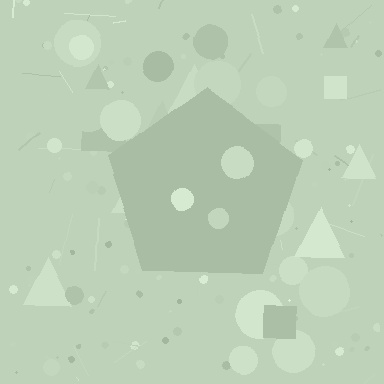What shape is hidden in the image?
A pentagon is hidden in the image.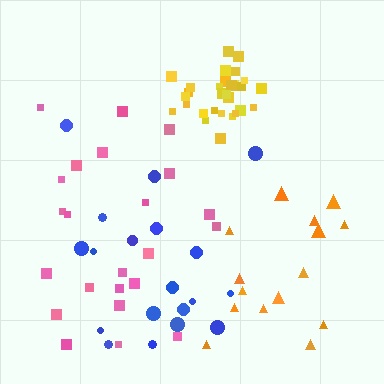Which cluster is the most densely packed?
Yellow.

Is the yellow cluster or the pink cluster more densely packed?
Yellow.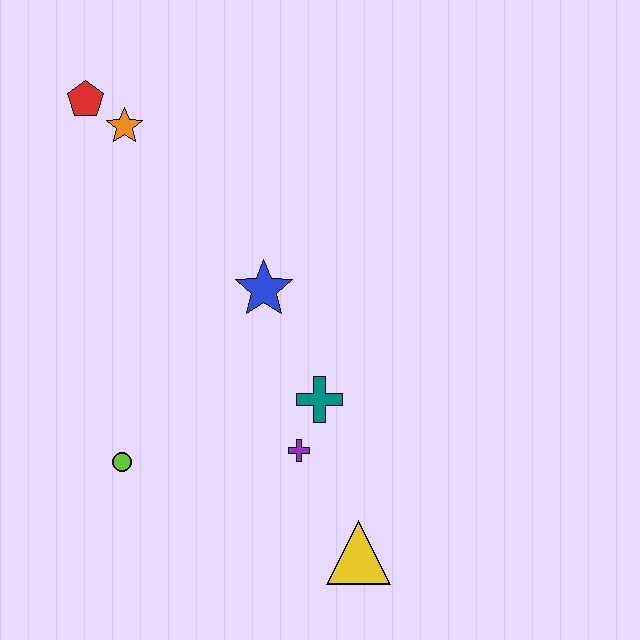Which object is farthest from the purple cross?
The red pentagon is farthest from the purple cross.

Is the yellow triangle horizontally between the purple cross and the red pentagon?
No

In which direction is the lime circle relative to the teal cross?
The lime circle is to the left of the teal cross.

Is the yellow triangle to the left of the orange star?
No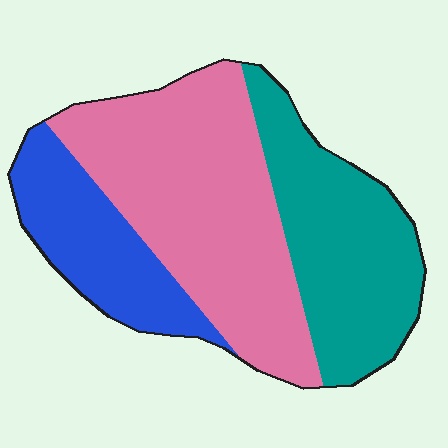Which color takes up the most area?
Pink, at roughly 45%.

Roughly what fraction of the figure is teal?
Teal takes up about one third (1/3) of the figure.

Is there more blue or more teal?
Teal.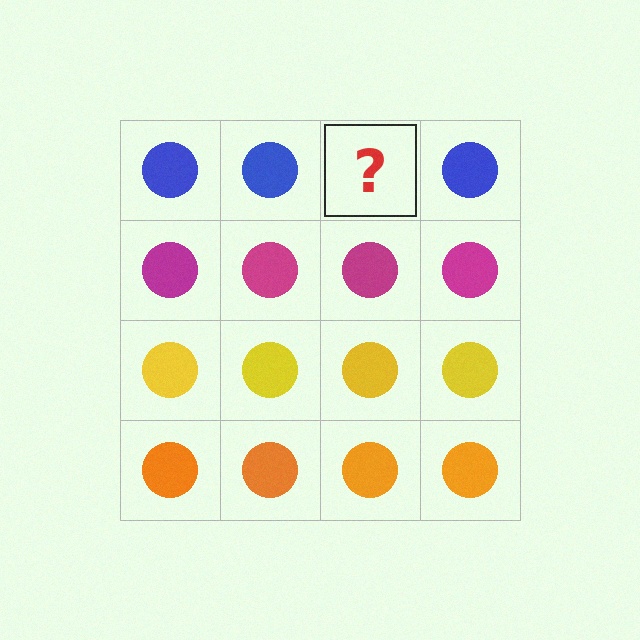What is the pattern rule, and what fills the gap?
The rule is that each row has a consistent color. The gap should be filled with a blue circle.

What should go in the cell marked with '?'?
The missing cell should contain a blue circle.